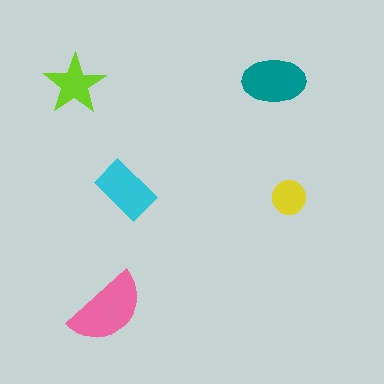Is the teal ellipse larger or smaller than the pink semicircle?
Smaller.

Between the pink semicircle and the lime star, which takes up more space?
The pink semicircle.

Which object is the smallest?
The yellow circle.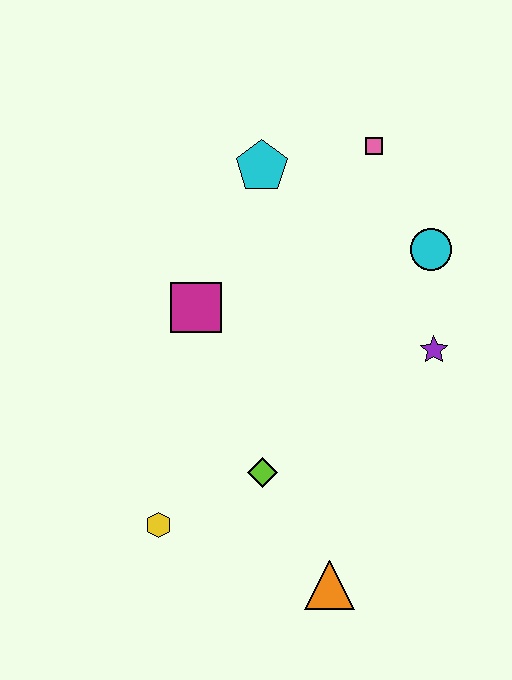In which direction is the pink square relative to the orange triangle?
The pink square is above the orange triangle.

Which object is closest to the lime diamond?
The yellow hexagon is closest to the lime diamond.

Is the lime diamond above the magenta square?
No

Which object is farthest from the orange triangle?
The pink square is farthest from the orange triangle.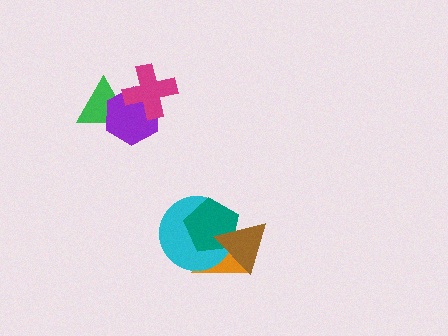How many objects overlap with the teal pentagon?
3 objects overlap with the teal pentagon.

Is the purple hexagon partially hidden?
Yes, it is partially covered by another shape.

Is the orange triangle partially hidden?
Yes, it is partially covered by another shape.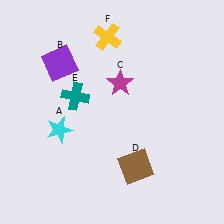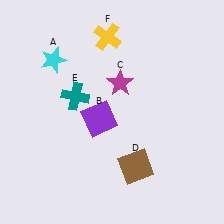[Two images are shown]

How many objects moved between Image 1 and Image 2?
2 objects moved between the two images.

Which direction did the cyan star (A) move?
The cyan star (A) moved up.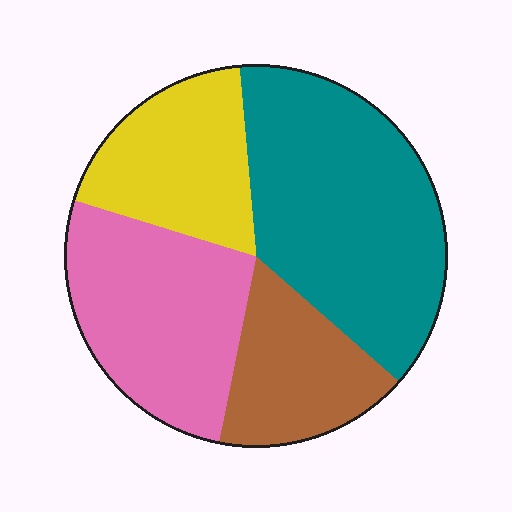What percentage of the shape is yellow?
Yellow takes up about one fifth (1/5) of the shape.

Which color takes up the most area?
Teal, at roughly 40%.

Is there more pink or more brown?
Pink.